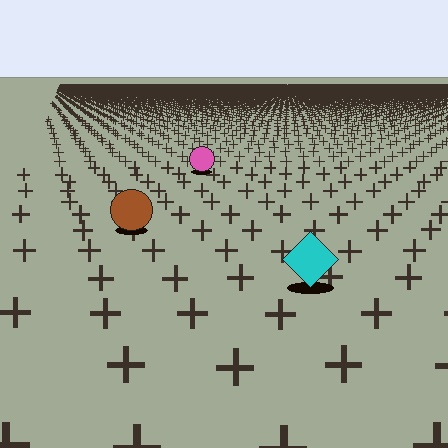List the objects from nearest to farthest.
From nearest to farthest: the cyan diamond, the brown circle, the pink circle.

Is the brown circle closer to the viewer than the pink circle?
Yes. The brown circle is closer — you can tell from the texture gradient: the ground texture is coarser near it.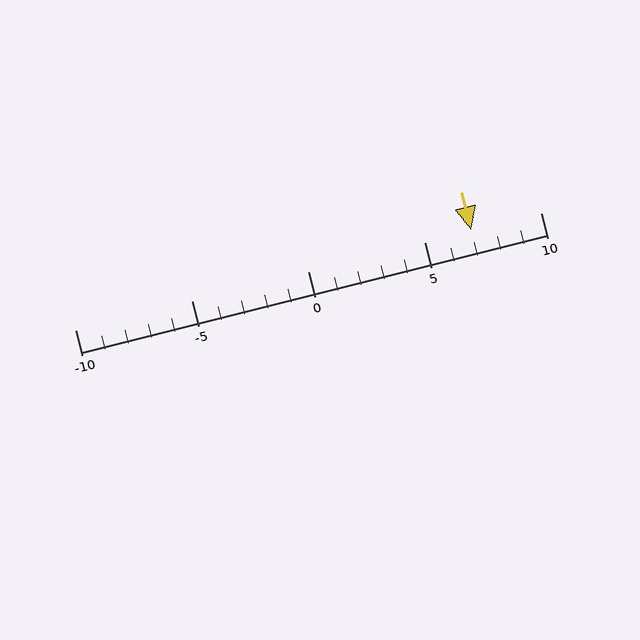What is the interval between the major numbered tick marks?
The major tick marks are spaced 5 units apart.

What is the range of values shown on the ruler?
The ruler shows values from -10 to 10.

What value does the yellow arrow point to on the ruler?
The yellow arrow points to approximately 7.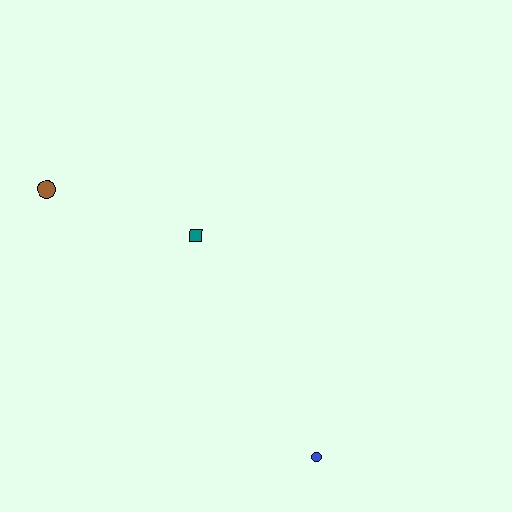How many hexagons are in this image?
There are no hexagons.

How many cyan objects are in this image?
There are no cyan objects.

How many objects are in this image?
There are 3 objects.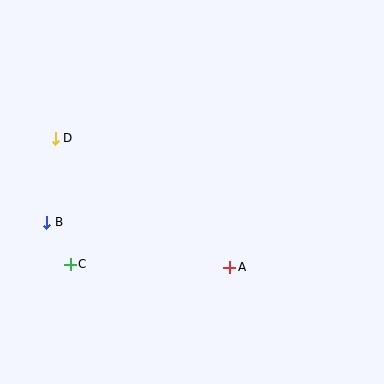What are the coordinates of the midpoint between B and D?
The midpoint between B and D is at (51, 180).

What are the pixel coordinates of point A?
Point A is at (230, 267).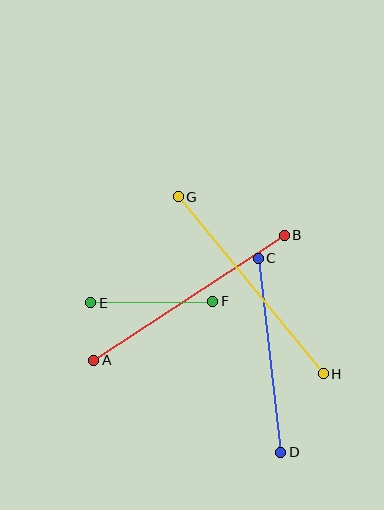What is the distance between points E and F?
The distance is approximately 122 pixels.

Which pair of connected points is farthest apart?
Points G and H are farthest apart.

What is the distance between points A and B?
The distance is approximately 228 pixels.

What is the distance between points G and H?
The distance is approximately 229 pixels.